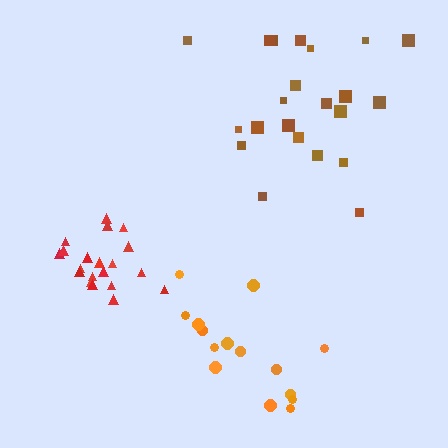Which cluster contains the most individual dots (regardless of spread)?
Brown (22).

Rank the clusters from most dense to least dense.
red, orange, brown.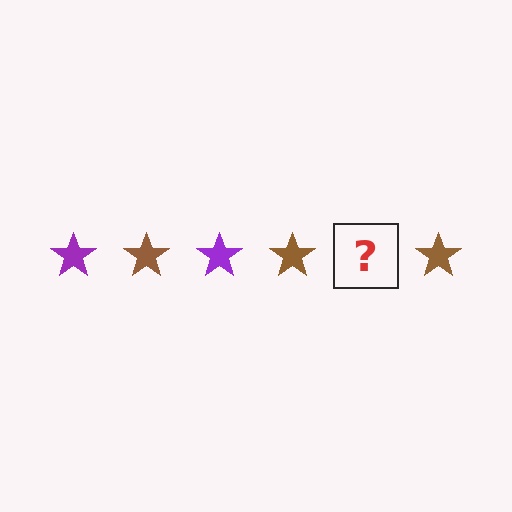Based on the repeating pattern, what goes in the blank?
The blank should be a purple star.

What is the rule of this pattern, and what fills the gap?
The rule is that the pattern cycles through purple, brown stars. The gap should be filled with a purple star.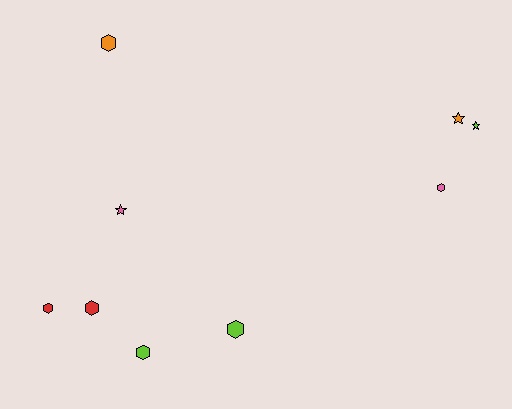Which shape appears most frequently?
Hexagon, with 6 objects.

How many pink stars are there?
There is 1 pink star.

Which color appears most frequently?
Lime, with 3 objects.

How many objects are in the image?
There are 9 objects.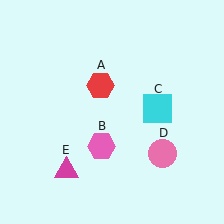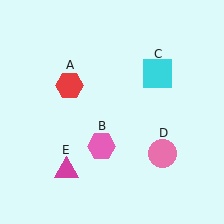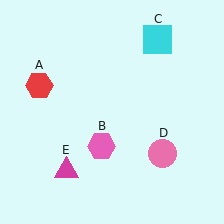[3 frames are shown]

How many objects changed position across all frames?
2 objects changed position: red hexagon (object A), cyan square (object C).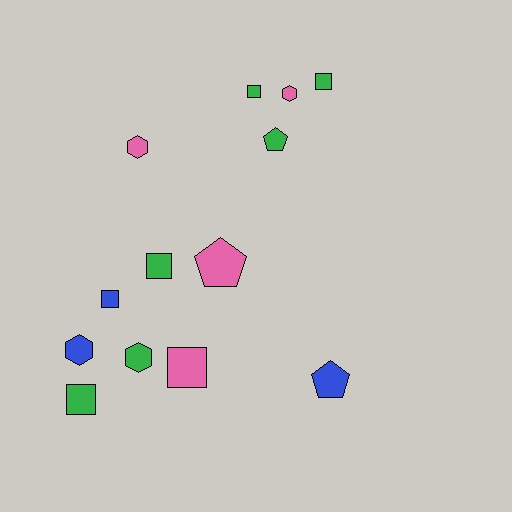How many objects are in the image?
There are 13 objects.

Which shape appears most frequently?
Square, with 6 objects.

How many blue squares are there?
There is 1 blue square.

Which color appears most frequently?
Green, with 6 objects.